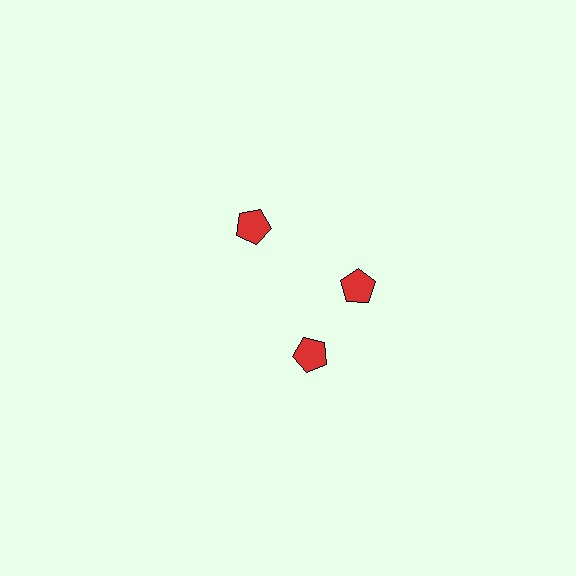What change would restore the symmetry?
The symmetry would be restored by rotating it back into even spacing with its neighbors so that all 3 pentagons sit at equal angles and equal distance from the center.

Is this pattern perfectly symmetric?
No. The 3 red pentagons are arranged in a ring, but one element near the 7 o'clock position is rotated out of alignment along the ring, breaking the 3-fold rotational symmetry.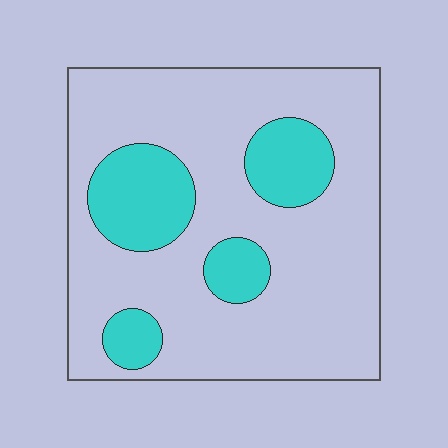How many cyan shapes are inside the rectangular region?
4.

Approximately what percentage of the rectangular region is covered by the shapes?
Approximately 25%.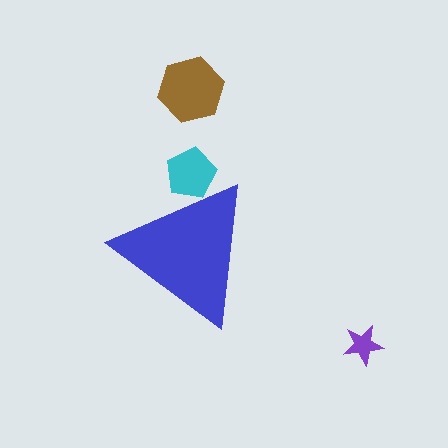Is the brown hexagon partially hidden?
No, the brown hexagon is fully visible.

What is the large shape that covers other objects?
A blue triangle.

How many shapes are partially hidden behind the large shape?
1 shape is partially hidden.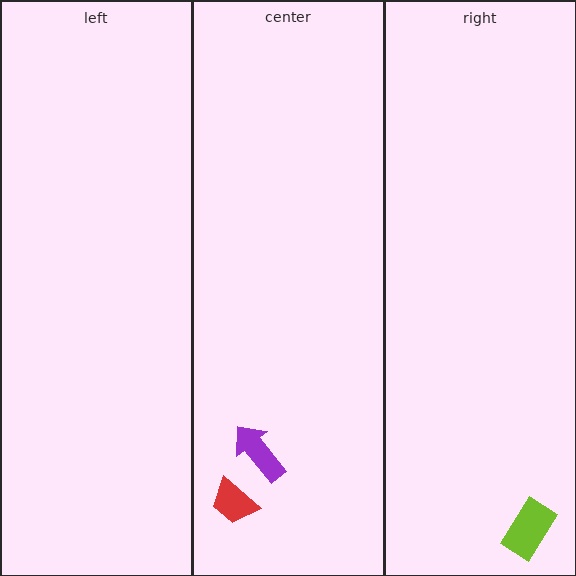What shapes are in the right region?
The lime rectangle.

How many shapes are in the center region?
2.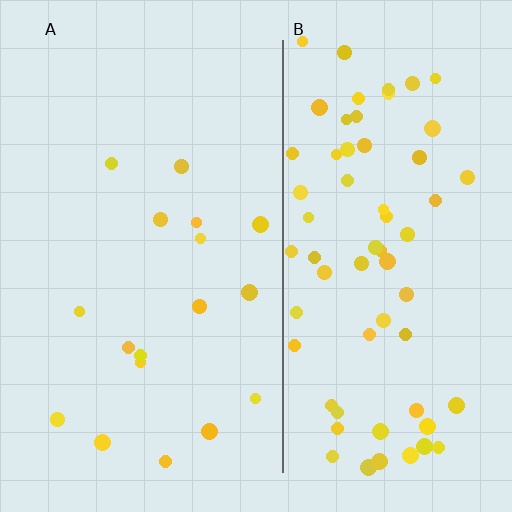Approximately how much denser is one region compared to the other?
Approximately 3.8× — region B over region A.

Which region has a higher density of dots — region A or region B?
B (the right).